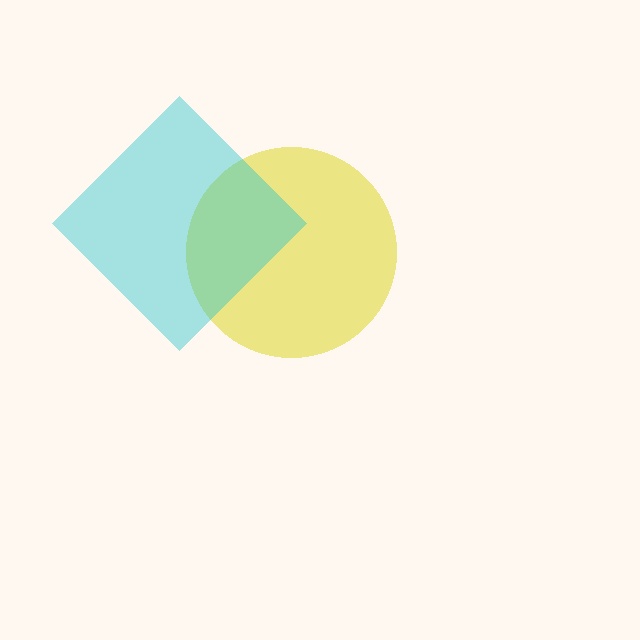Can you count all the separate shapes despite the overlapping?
Yes, there are 2 separate shapes.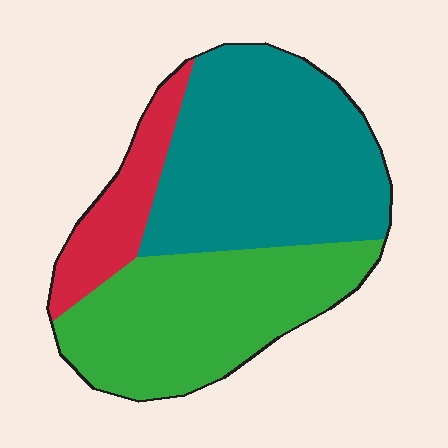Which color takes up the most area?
Teal, at roughly 45%.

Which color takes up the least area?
Red, at roughly 15%.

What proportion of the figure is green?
Green covers around 40% of the figure.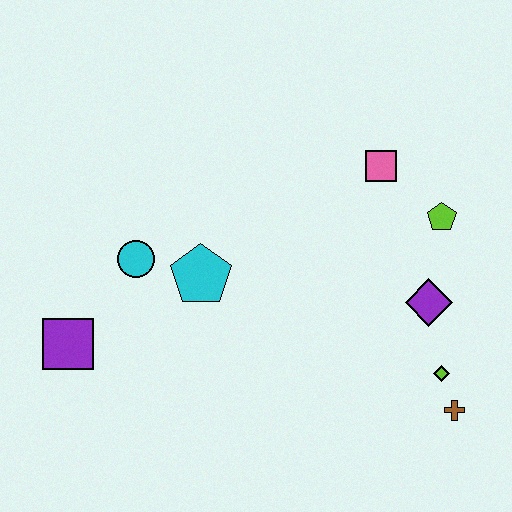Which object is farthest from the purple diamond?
The purple square is farthest from the purple diamond.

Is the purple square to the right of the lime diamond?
No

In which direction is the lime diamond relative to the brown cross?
The lime diamond is above the brown cross.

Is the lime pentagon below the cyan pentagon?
No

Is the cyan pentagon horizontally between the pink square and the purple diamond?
No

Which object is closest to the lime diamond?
The brown cross is closest to the lime diamond.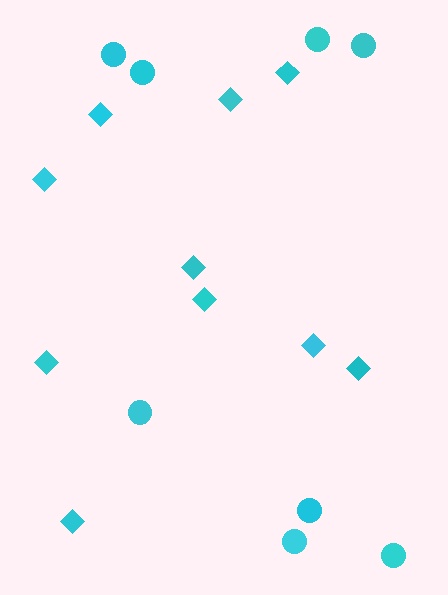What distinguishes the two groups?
There are 2 groups: one group of circles (8) and one group of diamonds (10).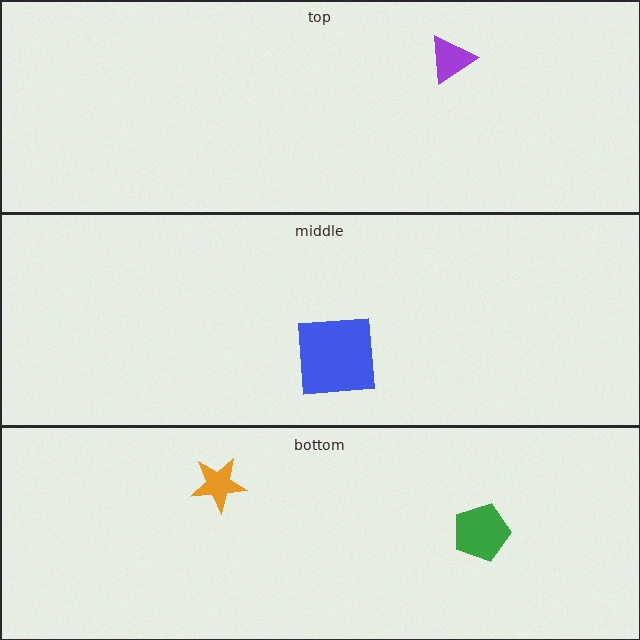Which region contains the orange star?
The bottom region.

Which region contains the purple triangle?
The top region.